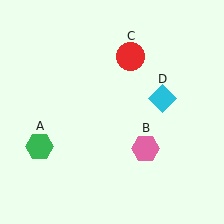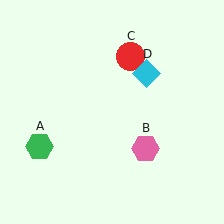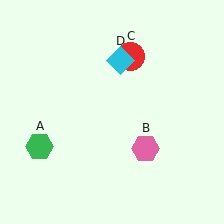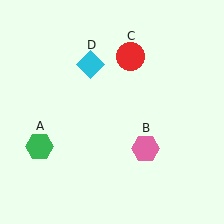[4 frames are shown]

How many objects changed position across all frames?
1 object changed position: cyan diamond (object D).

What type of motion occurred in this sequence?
The cyan diamond (object D) rotated counterclockwise around the center of the scene.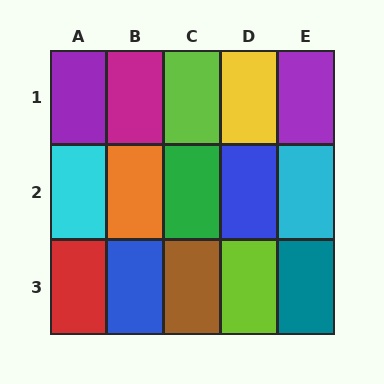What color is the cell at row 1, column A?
Purple.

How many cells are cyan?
2 cells are cyan.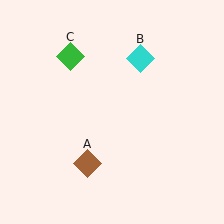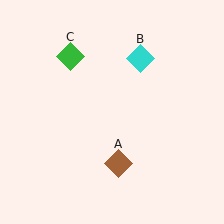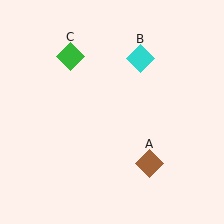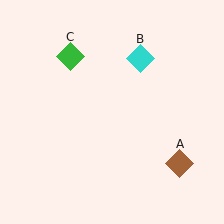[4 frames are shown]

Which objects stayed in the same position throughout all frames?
Cyan diamond (object B) and green diamond (object C) remained stationary.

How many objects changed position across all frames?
1 object changed position: brown diamond (object A).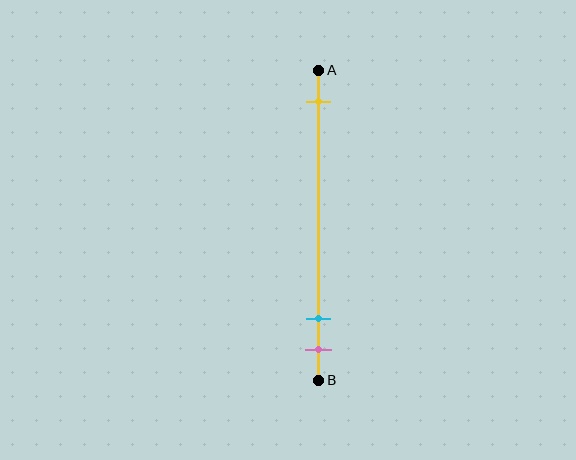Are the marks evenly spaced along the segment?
No, the marks are not evenly spaced.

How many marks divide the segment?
There are 3 marks dividing the segment.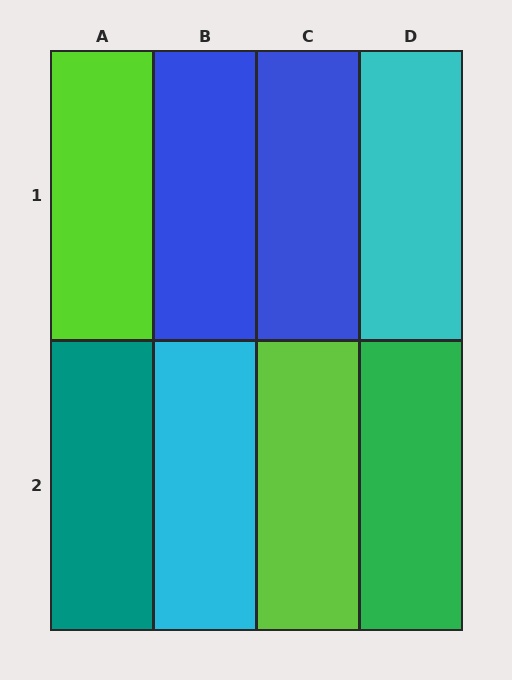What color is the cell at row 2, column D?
Green.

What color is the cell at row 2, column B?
Cyan.